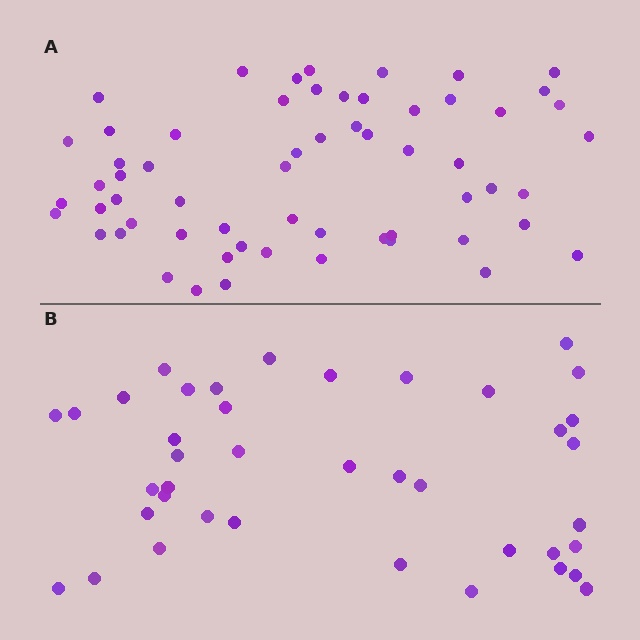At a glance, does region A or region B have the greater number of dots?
Region A (the top region) has more dots.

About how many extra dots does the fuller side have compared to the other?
Region A has approximately 20 more dots than region B.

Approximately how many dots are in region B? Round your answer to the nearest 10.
About 40 dots.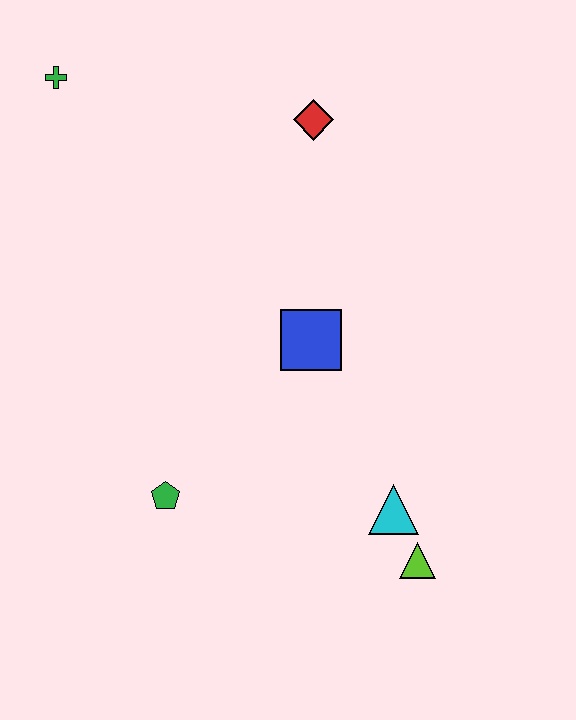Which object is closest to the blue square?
The cyan triangle is closest to the blue square.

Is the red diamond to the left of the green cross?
No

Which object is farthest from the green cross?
The lime triangle is farthest from the green cross.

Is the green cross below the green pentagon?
No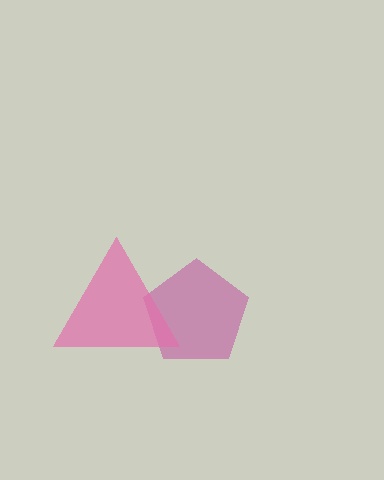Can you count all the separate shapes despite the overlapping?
Yes, there are 2 separate shapes.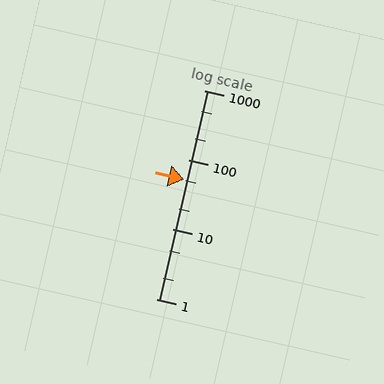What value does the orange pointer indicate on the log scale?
The pointer indicates approximately 52.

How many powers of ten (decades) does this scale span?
The scale spans 3 decades, from 1 to 1000.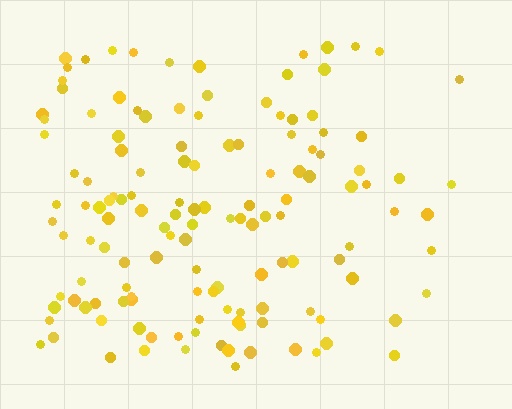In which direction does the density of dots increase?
From right to left, with the left side densest.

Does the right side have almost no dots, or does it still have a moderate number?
Still a moderate number, just noticeably fewer than the left.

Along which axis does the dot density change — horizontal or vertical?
Horizontal.